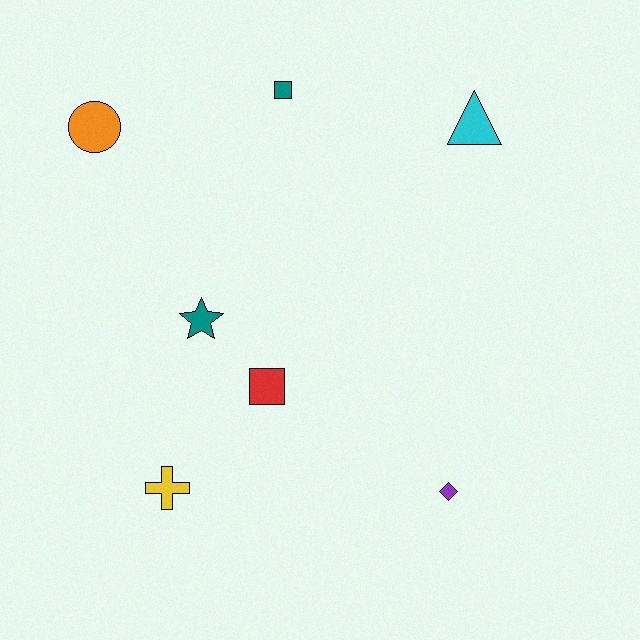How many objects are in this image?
There are 7 objects.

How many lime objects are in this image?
There are no lime objects.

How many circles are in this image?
There is 1 circle.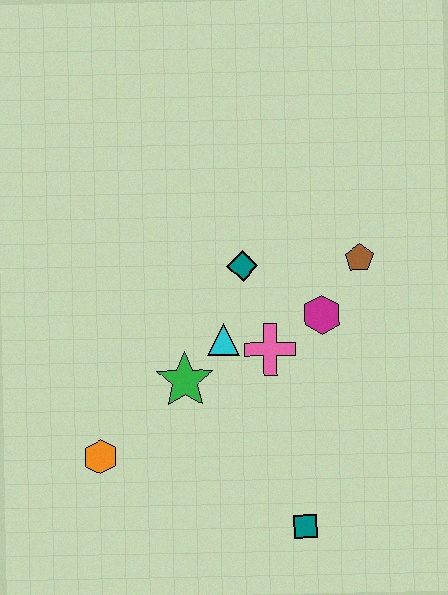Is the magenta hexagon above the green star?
Yes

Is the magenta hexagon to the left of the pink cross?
No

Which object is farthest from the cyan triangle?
The teal square is farthest from the cyan triangle.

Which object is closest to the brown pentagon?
The magenta hexagon is closest to the brown pentagon.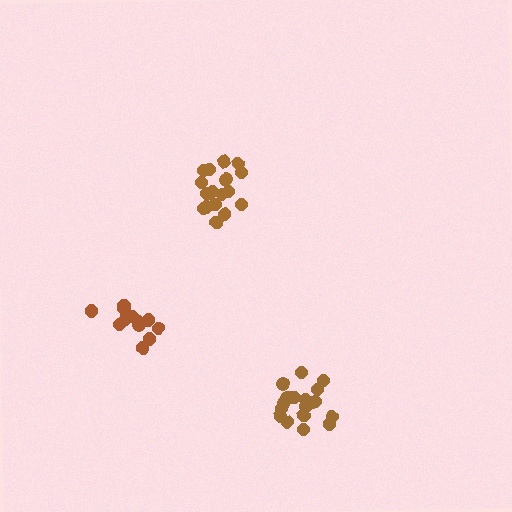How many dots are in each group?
Group 1: 18 dots, Group 2: 18 dots, Group 3: 14 dots (50 total).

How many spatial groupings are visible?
There are 3 spatial groupings.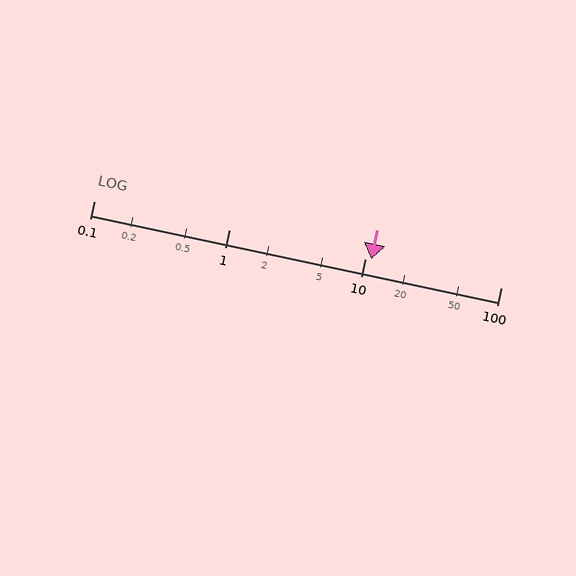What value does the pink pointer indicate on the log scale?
The pointer indicates approximately 11.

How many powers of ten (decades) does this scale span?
The scale spans 3 decades, from 0.1 to 100.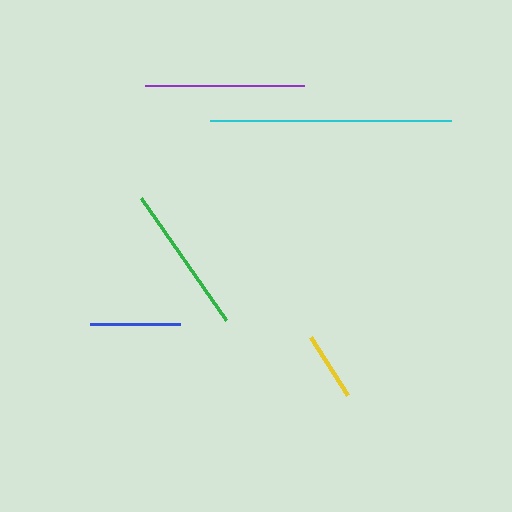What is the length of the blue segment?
The blue segment is approximately 90 pixels long.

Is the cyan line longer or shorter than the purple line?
The cyan line is longer than the purple line.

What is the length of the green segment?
The green segment is approximately 148 pixels long.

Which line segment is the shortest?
The yellow line is the shortest at approximately 69 pixels.